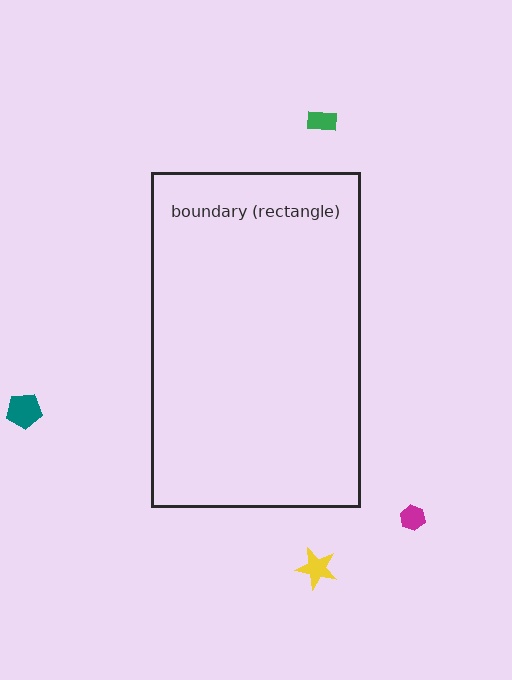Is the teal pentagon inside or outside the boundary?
Outside.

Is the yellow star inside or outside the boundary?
Outside.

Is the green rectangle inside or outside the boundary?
Outside.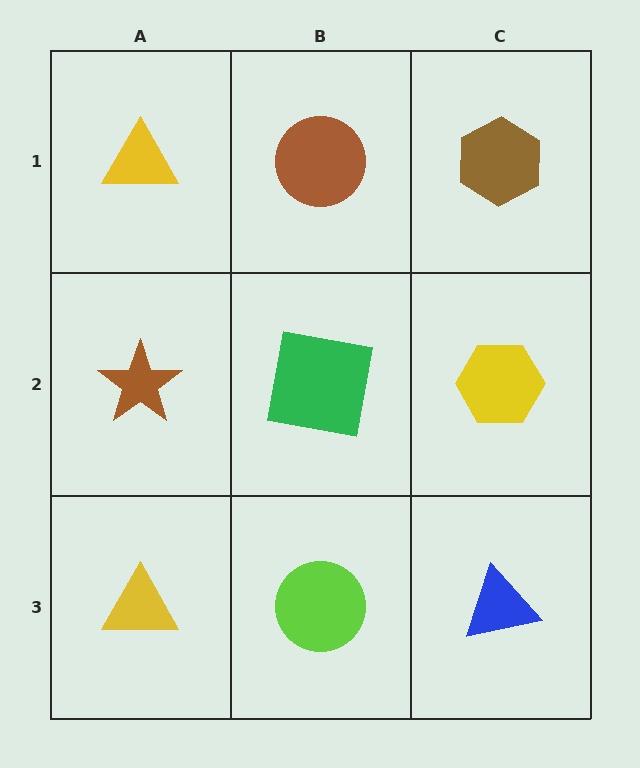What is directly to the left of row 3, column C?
A lime circle.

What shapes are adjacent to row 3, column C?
A yellow hexagon (row 2, column C), a lime circle (row 3, column B).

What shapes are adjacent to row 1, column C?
A yellow hexagon (row 2, column C), a brown circle (row 1, column B).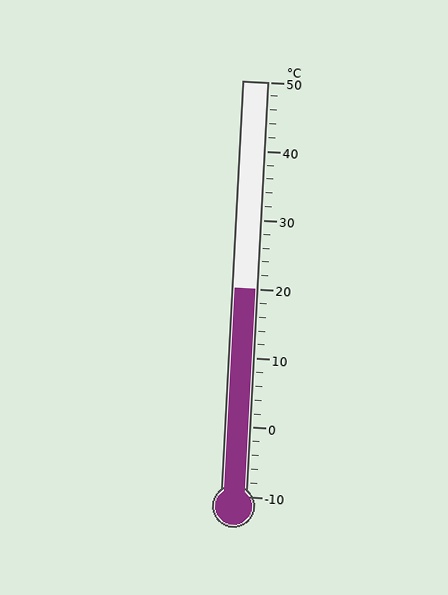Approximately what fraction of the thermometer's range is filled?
The thermometer is filled to approximately 50% of its range.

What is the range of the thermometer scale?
The thermometer scale ranges from -10°C to 50°C.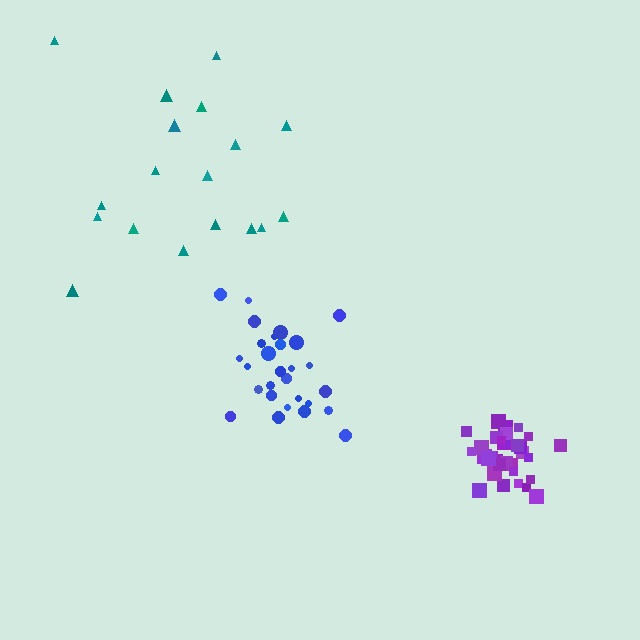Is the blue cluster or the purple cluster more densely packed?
Purple.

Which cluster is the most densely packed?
Purple.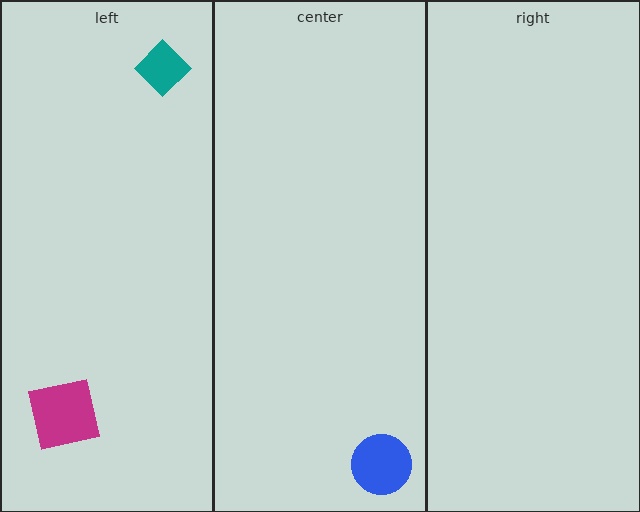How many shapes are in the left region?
2.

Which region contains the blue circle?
The center region.